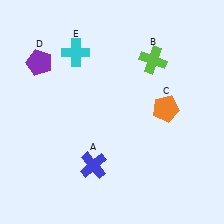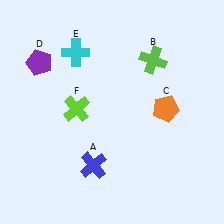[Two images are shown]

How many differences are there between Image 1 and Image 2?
There is 1 difference between the two images.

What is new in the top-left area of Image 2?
A lime cross (F) was added in the top-left area of Image 2.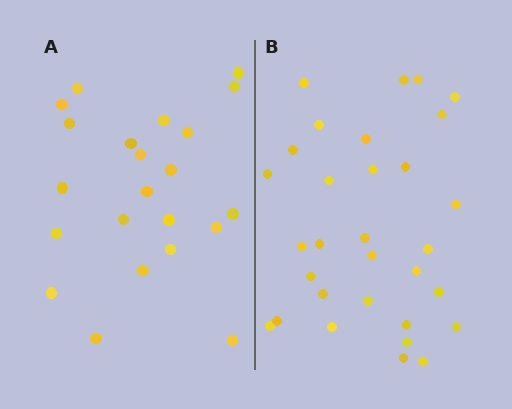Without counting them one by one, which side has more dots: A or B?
Region B (the right region) has more dots.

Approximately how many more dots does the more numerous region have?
Region B has roughly 8 or so more dots than region A.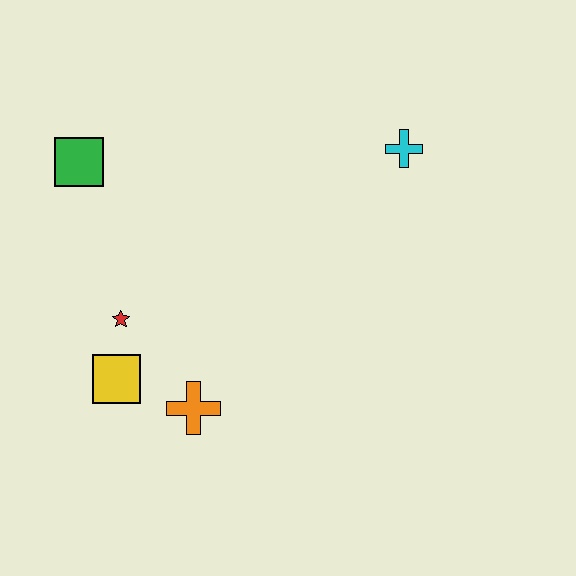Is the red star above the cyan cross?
No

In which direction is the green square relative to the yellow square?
The green square is above the yellow square.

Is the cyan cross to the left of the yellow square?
No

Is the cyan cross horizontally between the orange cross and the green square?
No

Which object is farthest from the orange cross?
The cyan cross is farthest from the orange cross.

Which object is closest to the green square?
The red star is closest to the green square.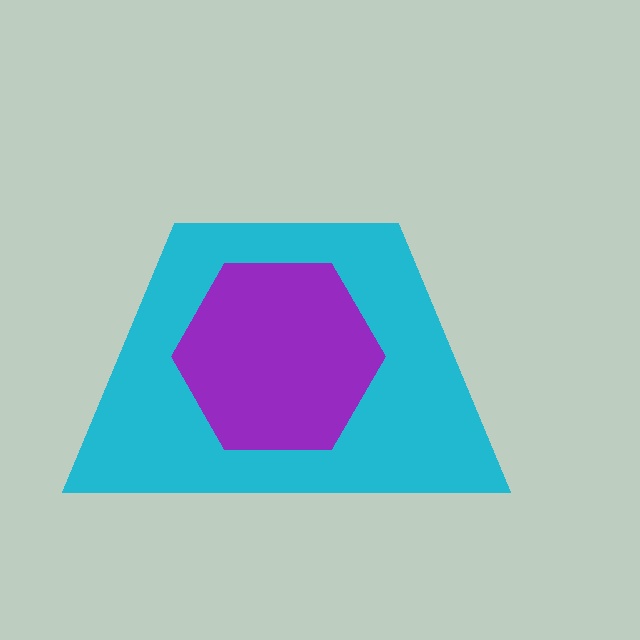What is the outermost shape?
The cyan trapezoid.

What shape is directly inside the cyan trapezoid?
The purple hexagon.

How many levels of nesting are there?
2.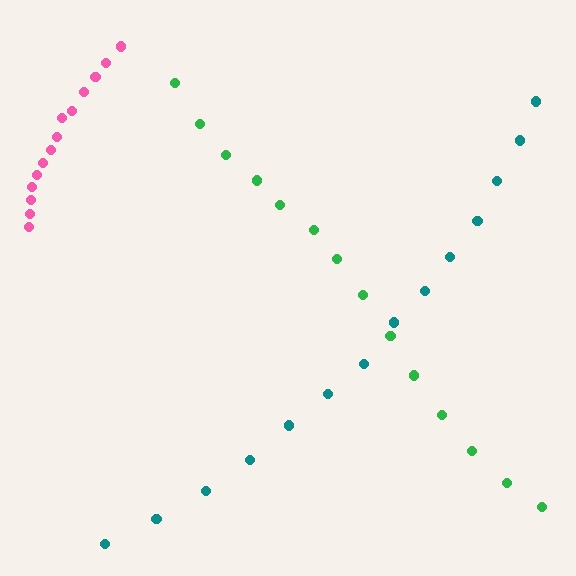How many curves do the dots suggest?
There are 3 distinct paths.